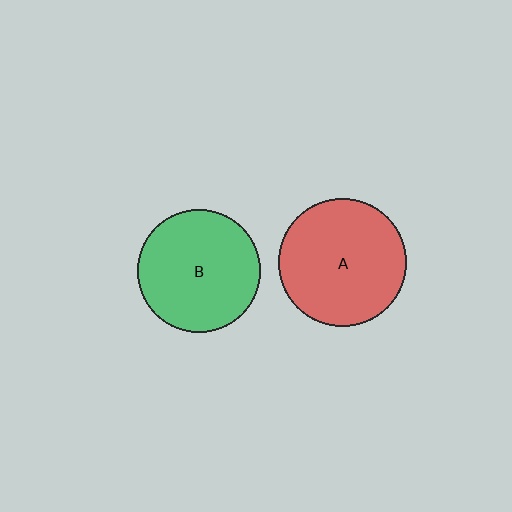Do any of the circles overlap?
No, none of the circles overlap.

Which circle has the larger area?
Circle A (red).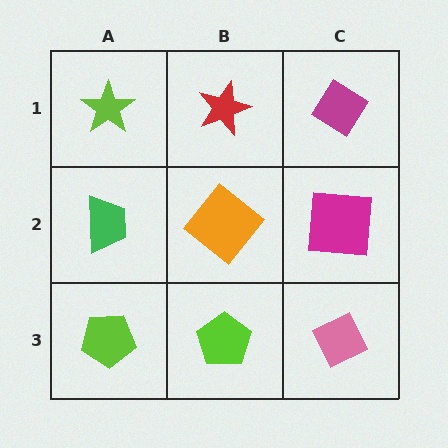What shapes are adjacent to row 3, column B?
An orange diamond (row 2, column B), a lime pentagon (row 3, column A), a pink diamond (row 3, column C).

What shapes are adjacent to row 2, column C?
A magenta diamond (row 1, column C), a pink diamond (row 3, column C), an orange diamond (row 2, column B).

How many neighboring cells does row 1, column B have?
3.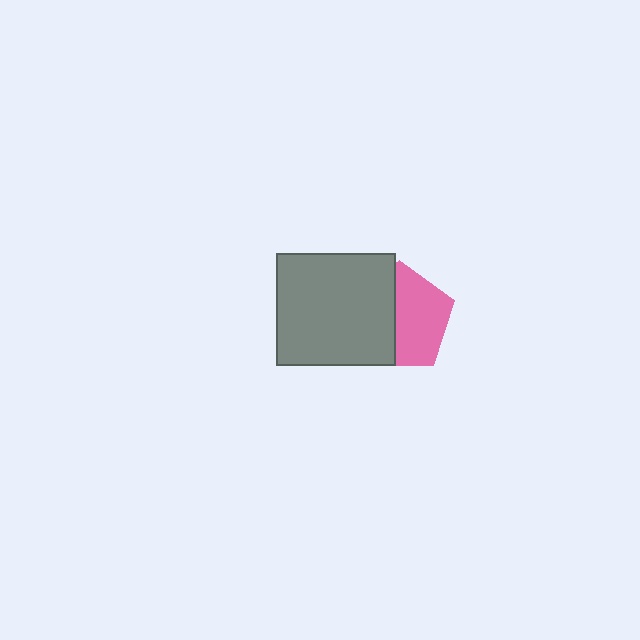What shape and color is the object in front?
The object in front is a gray rectangle.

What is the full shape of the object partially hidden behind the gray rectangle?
The partially hidden object is a pink pentagon.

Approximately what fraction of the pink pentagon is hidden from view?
Roughly 45% of the pink pentagon is hidden behind the gray rectangle.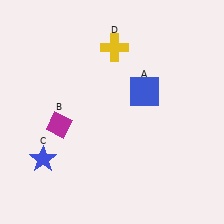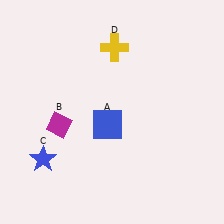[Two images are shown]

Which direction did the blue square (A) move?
The blue square (A) moved left.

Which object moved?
The blue square (A) moved left.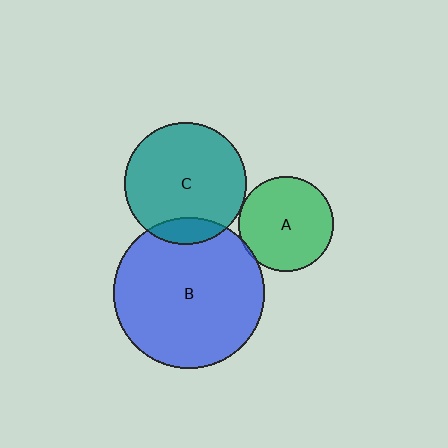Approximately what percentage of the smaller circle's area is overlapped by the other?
Approximately 5%.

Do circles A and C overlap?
Yes.